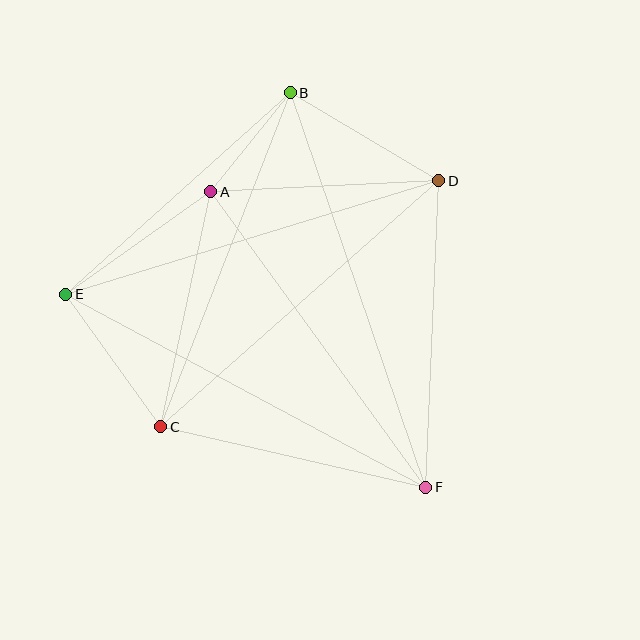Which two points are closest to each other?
Points A and B are closest to each other.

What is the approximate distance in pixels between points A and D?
The distance between A and D is approximately 228 pixels.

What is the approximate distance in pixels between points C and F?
The distance between C and F is approximately 272 pixels.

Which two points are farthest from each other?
Points B and F are farthest from each other.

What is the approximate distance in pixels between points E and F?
The distance between E and F is approximately 409 pixels.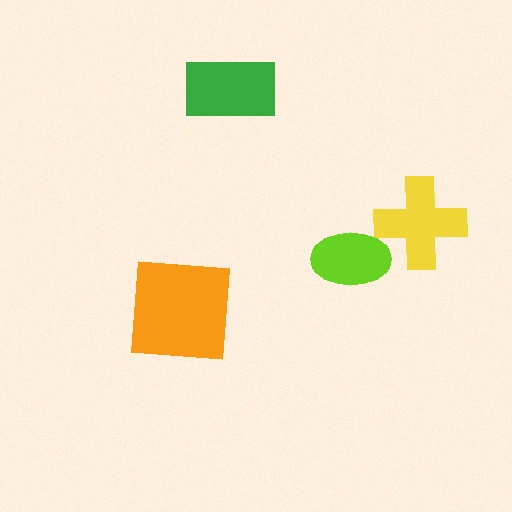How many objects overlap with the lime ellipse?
1 object overlaps with the lime ellipse.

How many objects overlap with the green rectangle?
0 objects overlap with the green rectangle.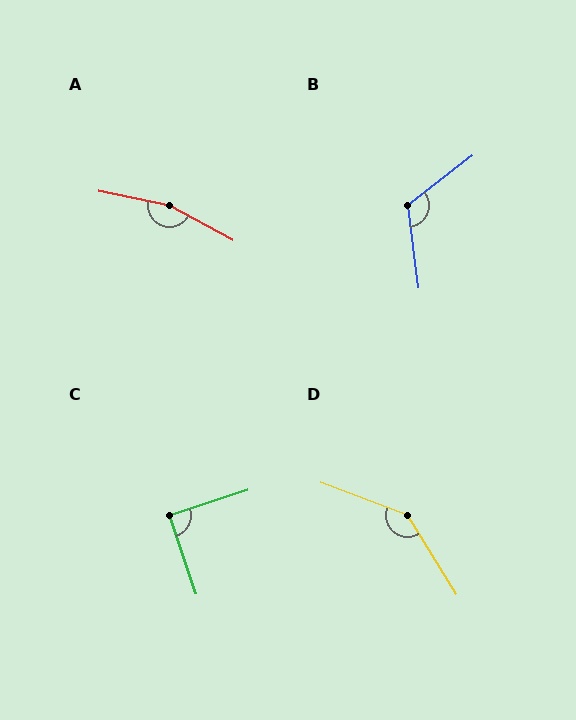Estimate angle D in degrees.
Approximately 142 degrees.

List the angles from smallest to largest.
C (89°), B (120°), D (142°), A (163°).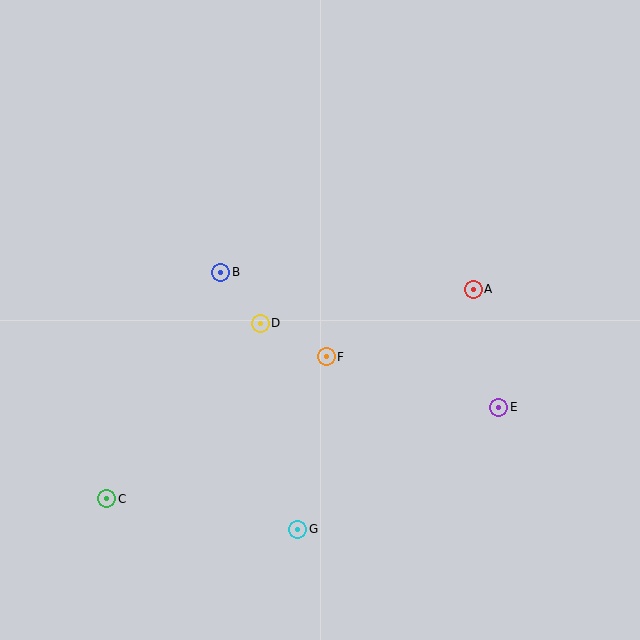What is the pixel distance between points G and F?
The distance between G and F is 175 pixels.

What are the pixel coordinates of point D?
Point D is at (260, 323).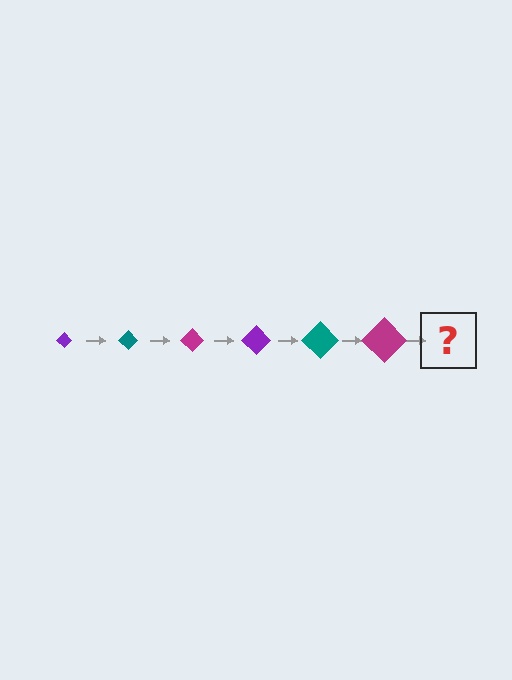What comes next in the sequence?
The next element should be a purple diamond, larger than the previous one.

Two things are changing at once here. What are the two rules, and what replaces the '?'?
The two rules are that the diamond grows larger each step and the color cycles through purple, teal, and magenta. The '?' should be a purple diamond, larger than the previous one.